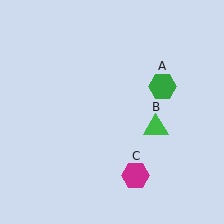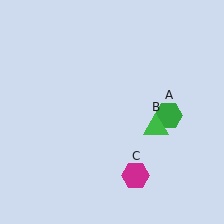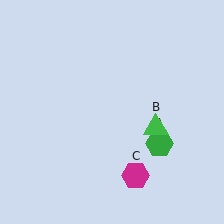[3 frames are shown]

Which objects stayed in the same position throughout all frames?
Green triangle (object B) and magenta hexagon (object C) remained stationary.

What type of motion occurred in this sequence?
The green hexagon (object A) rotated clockwise around the center of the scene.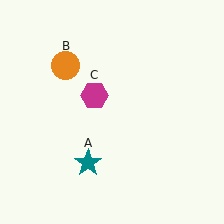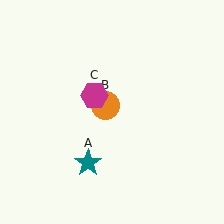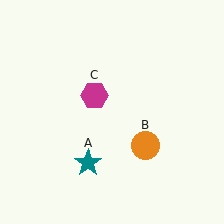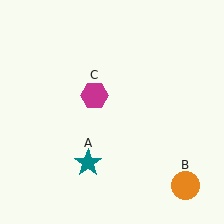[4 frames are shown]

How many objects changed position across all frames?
1 object changed position: orange circle (object B).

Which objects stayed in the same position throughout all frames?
Teal star (object A) and magenta hexagon (object C) remained stationary.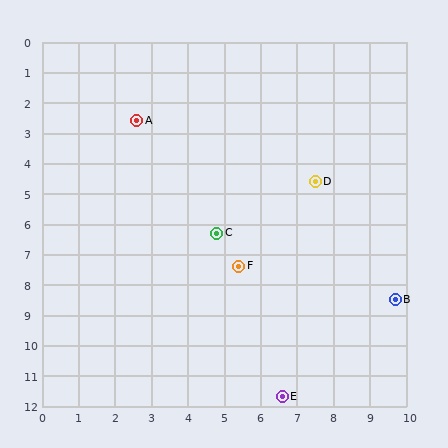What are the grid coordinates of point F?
Point F is at approximately (5.4, 7.4).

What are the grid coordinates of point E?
Point E is at approximately (6.6, 11.7).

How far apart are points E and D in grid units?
Points E and D are about 7.2 grid units apart.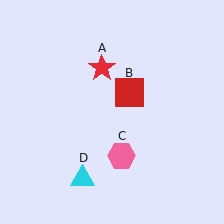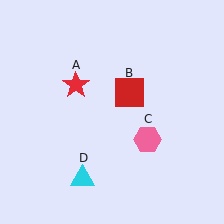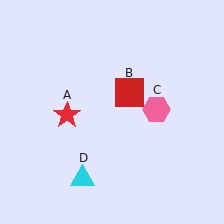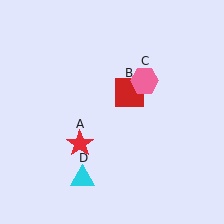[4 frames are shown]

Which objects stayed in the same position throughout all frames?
Red square (object B) and cyan triangle (object D) remained stationary.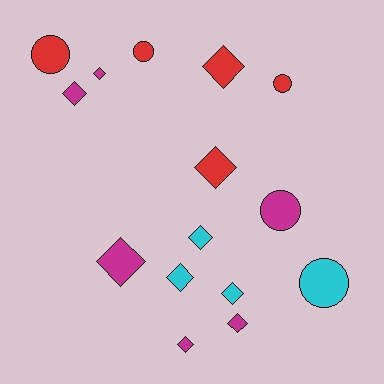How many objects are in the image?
There are 15 objects.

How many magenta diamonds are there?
There are 5 magenta diamonds.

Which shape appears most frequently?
Diamond, with 10 objects.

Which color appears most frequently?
Magenta, with 6 objects.